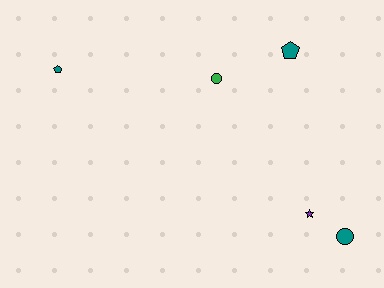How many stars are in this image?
There is 1 star.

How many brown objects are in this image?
There are no brown objects.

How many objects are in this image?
There are 5 objects.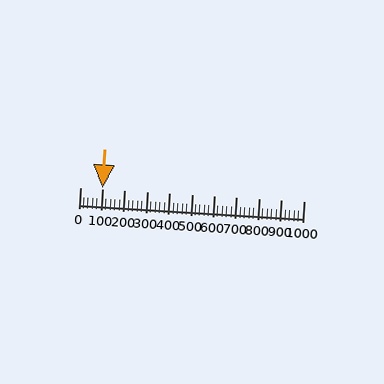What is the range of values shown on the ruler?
The ruler shows values from 0 to 1000.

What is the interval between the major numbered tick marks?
The major tick marks are spaced 100 units apart.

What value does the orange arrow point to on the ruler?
The orange arrow points to approximately 100.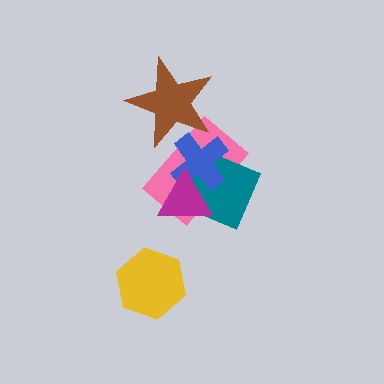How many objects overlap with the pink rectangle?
4 objects overlap with the pink rectangle.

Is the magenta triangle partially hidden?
No, no other shape covers it.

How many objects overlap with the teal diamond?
3 objects overlap with the teal diamond.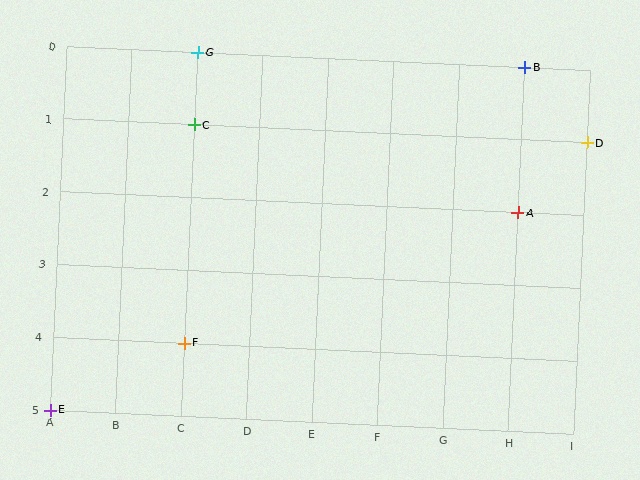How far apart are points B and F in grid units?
Points B and F are 5 columns and 4 rows apart (about 6.4 grid units diagonally).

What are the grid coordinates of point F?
Point F is at grid coordinates (C, 4).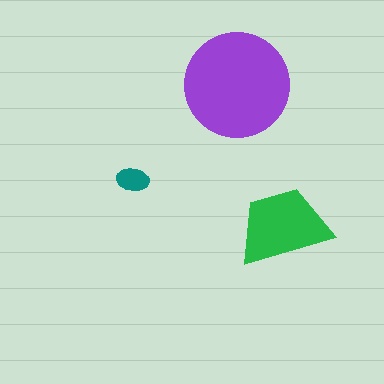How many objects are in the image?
There are 3 objects in the image.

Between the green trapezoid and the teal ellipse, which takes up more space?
The green trapezoid.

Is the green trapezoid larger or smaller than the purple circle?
Smaller.